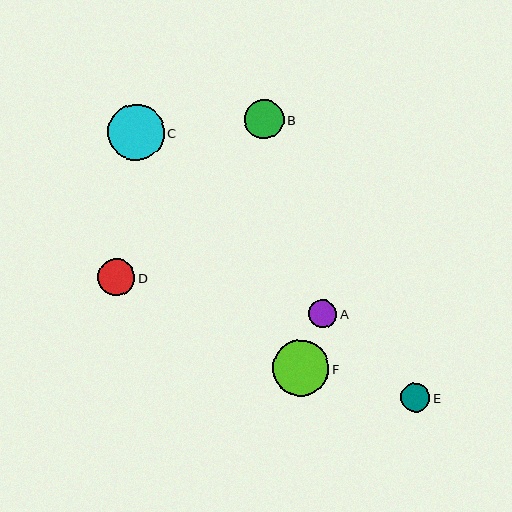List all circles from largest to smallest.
From largest to smallest: C, F, B, D, E, A.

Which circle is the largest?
Circle C is the largest with a size of approximately 57 pixels.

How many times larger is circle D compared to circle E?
Circle D is approximately 1.2 times the size of circle E.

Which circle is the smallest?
Circle A is the smallest with a size of approximately 28 pixels.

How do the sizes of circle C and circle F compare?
Circle C and circle F are approximately the same size.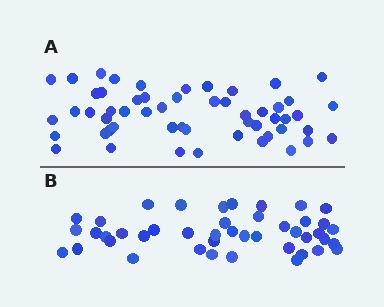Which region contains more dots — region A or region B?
Region A (the top region) has more dots.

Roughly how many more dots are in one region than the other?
Region A has roughly 10 or so more dots than region B.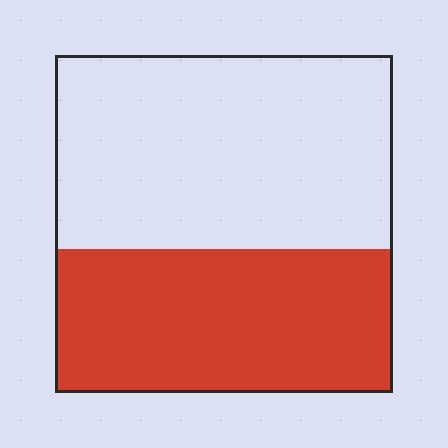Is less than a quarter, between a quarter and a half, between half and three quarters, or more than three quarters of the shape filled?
Between a quarter and a half.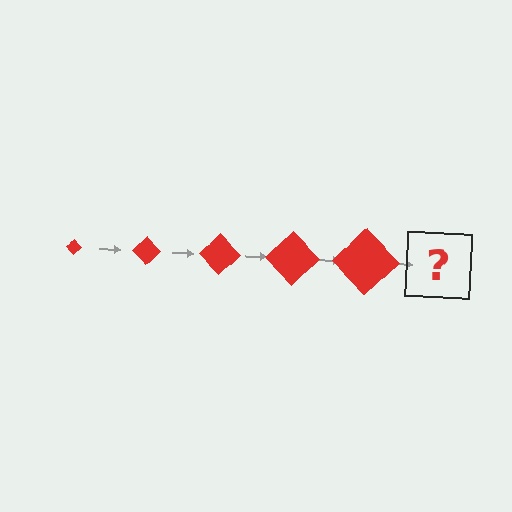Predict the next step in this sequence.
The next step is a red diamond, larger than the previous one.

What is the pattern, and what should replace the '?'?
The pattern is that the diamond gets progressively larger each step. The '?' should be a red diamond, larger than the previous one.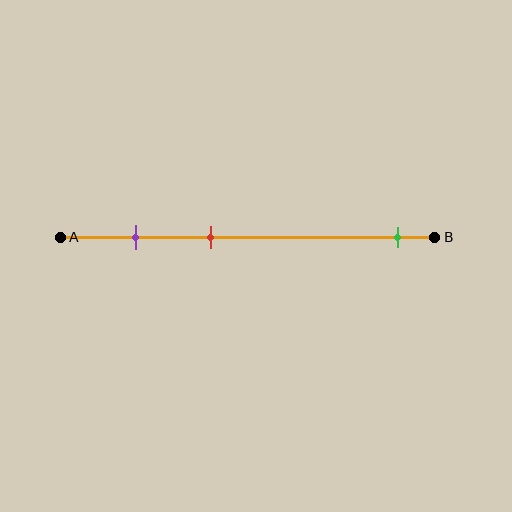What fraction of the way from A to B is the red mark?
The red mark is approximately 40% (0.4) of the way from A to B.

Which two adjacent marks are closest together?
The purple and red marks are the closest adjacent pair.